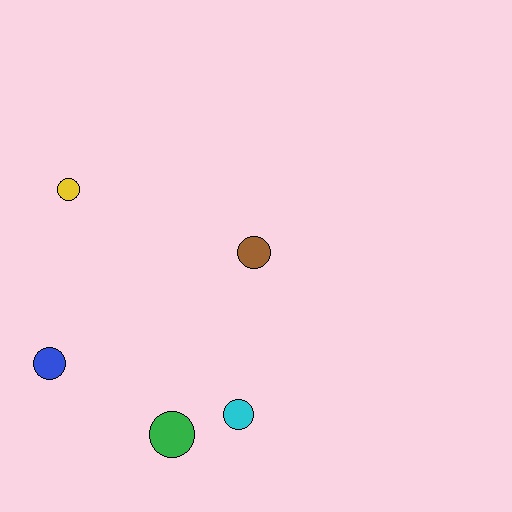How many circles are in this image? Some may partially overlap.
There are 5 circles.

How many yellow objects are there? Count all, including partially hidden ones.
There is 1 yellow object.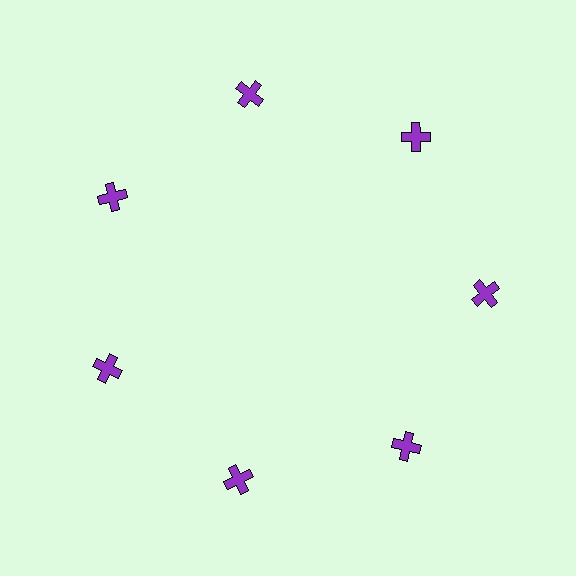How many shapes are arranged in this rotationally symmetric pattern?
There are 7 shapes, arranged in 7 groups of 1.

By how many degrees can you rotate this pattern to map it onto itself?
The pattern maps onto itself every 51 degrees of rotation.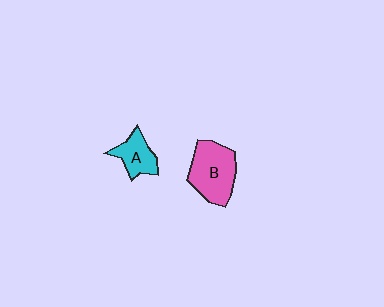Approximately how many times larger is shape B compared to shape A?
Approximately 1.7 times.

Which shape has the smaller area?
Shape A (cyan).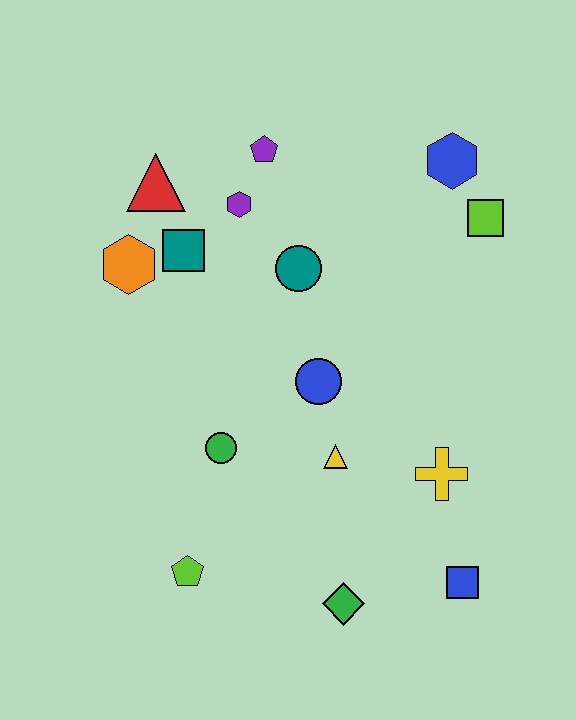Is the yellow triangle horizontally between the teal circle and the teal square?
No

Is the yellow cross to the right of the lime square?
No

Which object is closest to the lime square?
The blue hexagon is closest to the lime square.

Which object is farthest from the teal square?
The blue square is farthest from the teal square.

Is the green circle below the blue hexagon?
Yes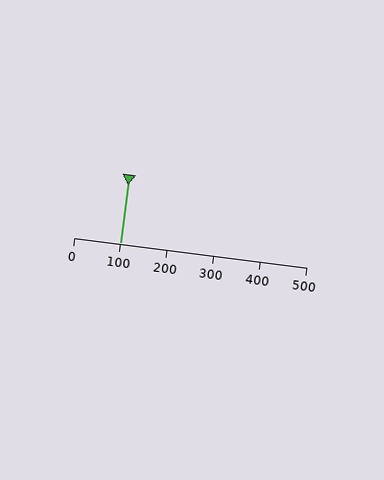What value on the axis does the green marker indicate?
The marker indicates approximately 100.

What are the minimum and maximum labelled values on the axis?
The axis runs from 0 to 500.